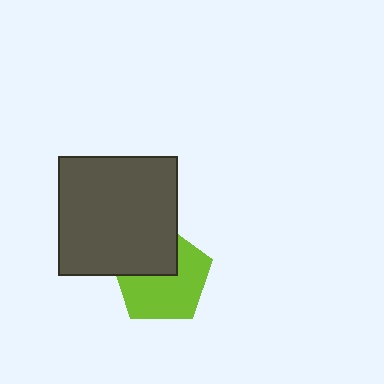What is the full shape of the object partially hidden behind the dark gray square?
The partially hidden object is a lime pentagon.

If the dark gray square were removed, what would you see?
You would see the complete lime pentagon.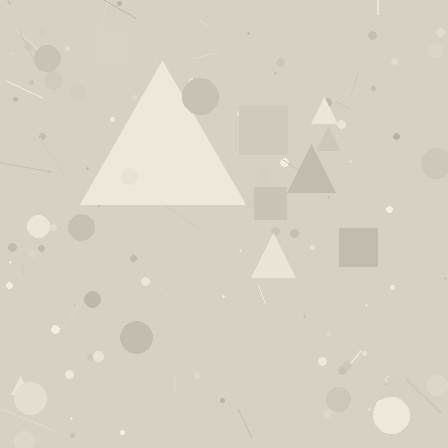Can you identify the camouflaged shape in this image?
The camouflaged shape is a triangle.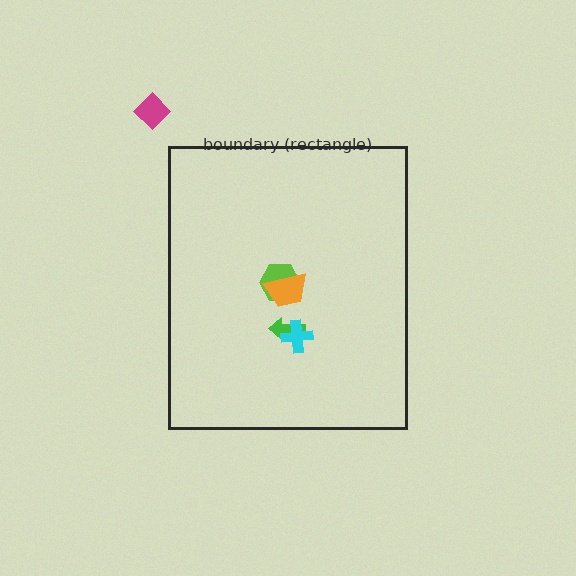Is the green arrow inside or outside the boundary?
Inside.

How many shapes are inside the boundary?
4 inside, 1 outside.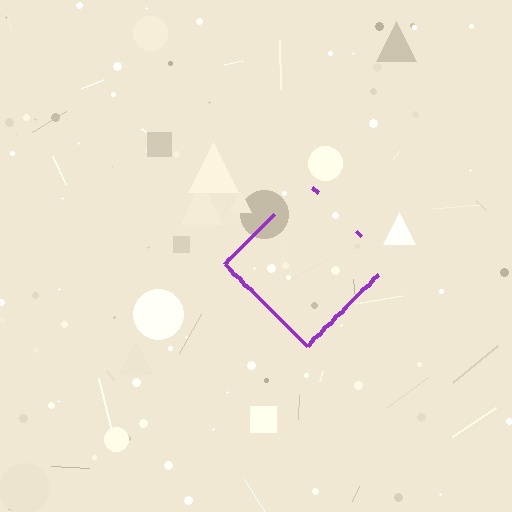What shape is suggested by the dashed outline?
The dashed outline suggests a diamond.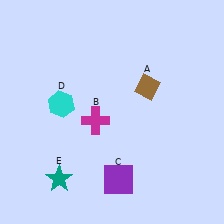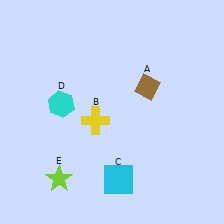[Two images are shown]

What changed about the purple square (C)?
In Image 1, C is purple. In Image 2, it changed to cyan.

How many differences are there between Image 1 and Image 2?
There are 3 differences between the two images.